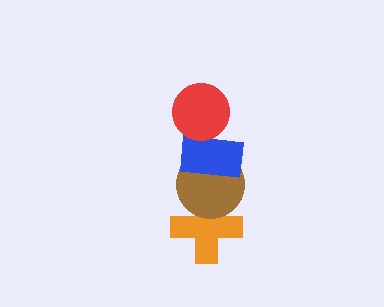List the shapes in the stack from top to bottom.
From top to bottom: the red circle, the blue rectangle, the brown circle, the orange cross.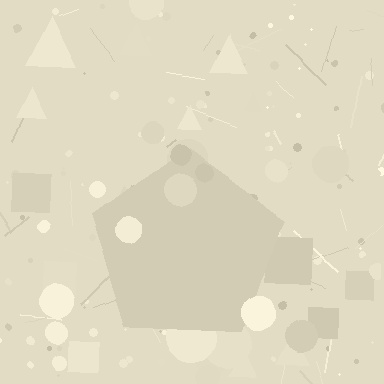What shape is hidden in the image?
A pentagon is hidden in the image.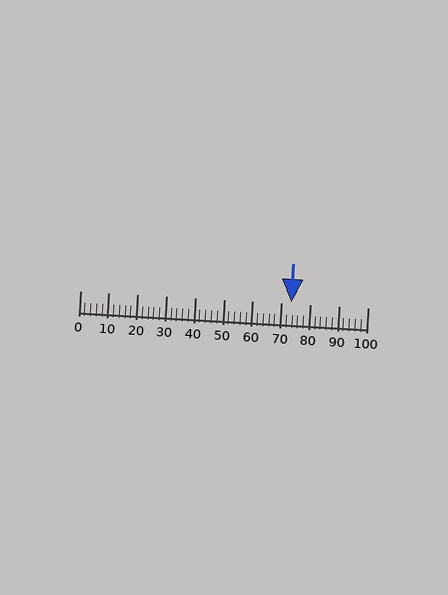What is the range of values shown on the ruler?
The ruler shows values from 0 to 100.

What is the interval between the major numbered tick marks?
The major tick marks are spaced 10 units apart.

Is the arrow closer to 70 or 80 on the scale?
The arrow is closer to 70.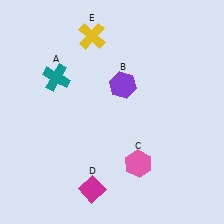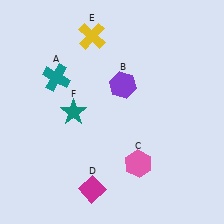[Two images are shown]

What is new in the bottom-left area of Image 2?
A teal star (F) was added in the bottom-left area of Image 2.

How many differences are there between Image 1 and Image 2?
There is 1 difference between the two images.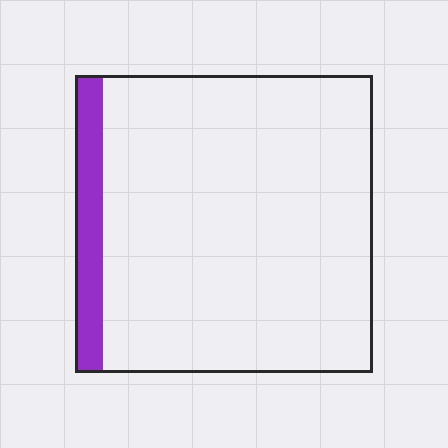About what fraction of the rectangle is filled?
About one tenth (1/10).